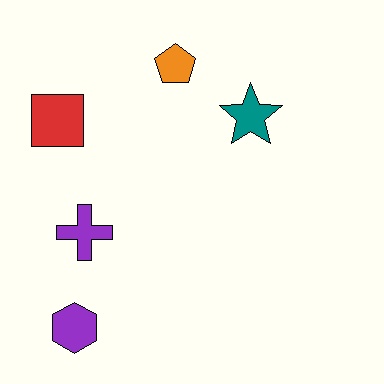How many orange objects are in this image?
There is 1 orange object.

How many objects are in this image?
There are 5 objects.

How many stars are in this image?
There is 1 star.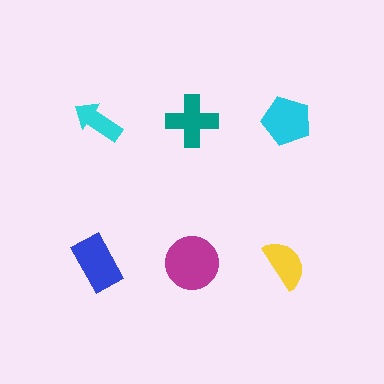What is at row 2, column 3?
A yellow semicircle.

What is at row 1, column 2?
A teal cross.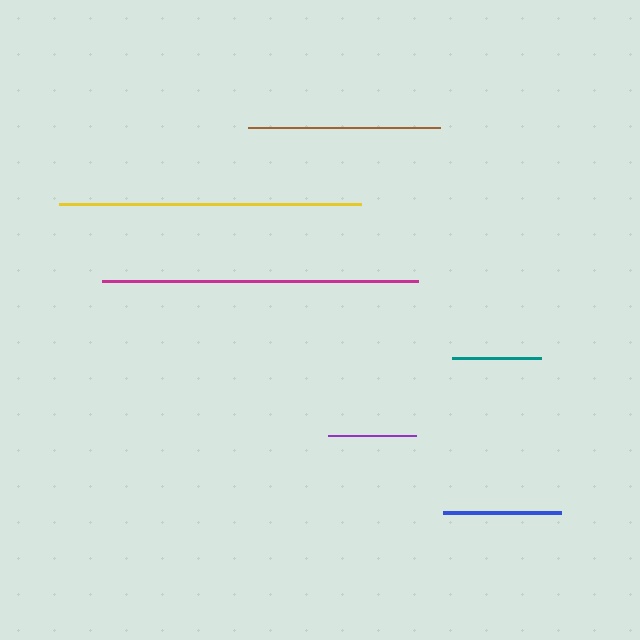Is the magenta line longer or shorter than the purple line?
The magenta line is longer than the purple line.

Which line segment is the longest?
The magenta line is the longest at approximately 316 pixels.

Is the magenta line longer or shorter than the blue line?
The magenta line is longer than the blue line.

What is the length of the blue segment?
The blue segment is approximately 118 pixels long.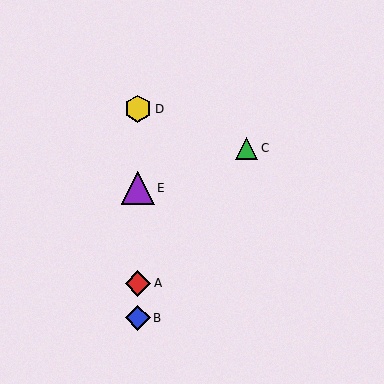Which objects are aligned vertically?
Objects A, B, D, E are aligned vertically.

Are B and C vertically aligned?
No, B is at x≈138 and C is at x≈246.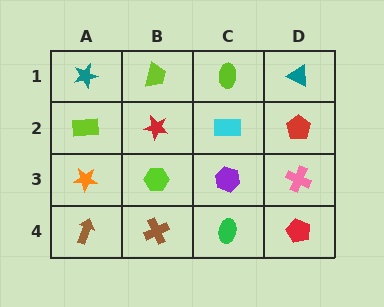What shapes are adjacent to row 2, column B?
A lime trapezoid (row 1, column B), a lime hexagon (row 3, column B), a lime rectangle (row 2, column A), a cyan rectangle (row 2, column C).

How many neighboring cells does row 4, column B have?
3.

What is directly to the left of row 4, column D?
A green ellipse.